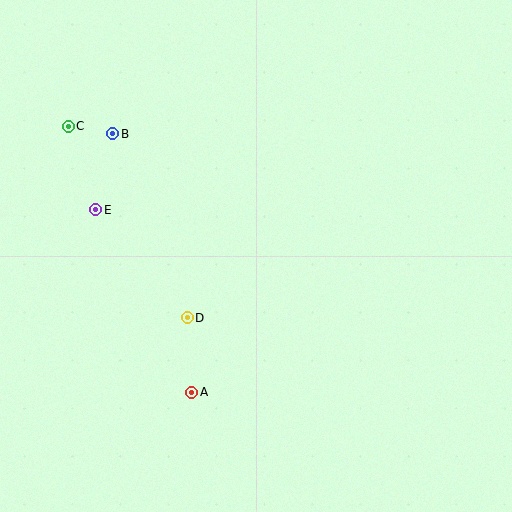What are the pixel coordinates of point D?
Point D is at (187, 318).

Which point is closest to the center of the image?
Point D at (187, 318) is closest to the center.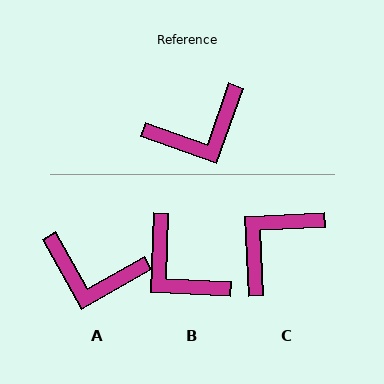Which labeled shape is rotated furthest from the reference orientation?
C, about 158 degrees away.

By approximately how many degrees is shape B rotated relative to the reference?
Approximately 73 degrees clockwise.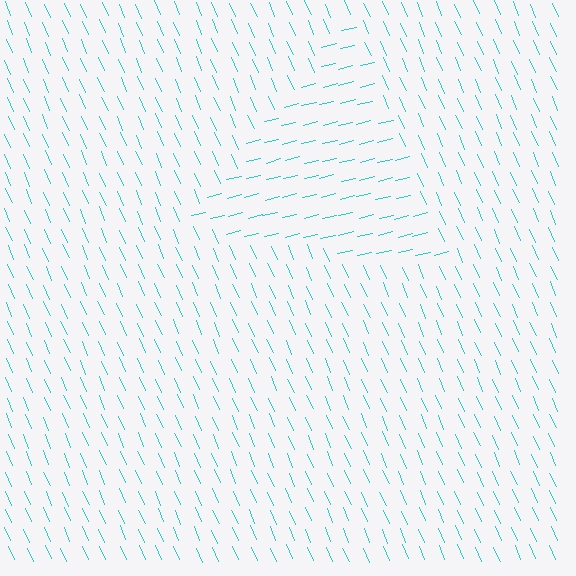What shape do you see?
I see a triangle.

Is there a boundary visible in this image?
Yes, there is a texture boundary formed by a change in line orientation.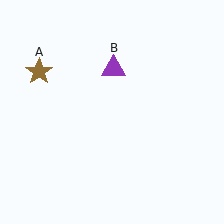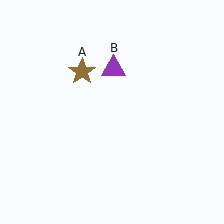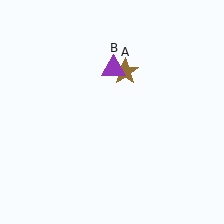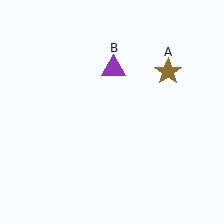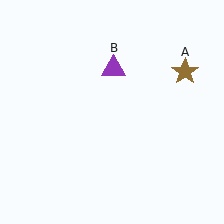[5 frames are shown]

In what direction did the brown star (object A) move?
The brown star (object A) moved right.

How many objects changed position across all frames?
1 object changed position: brown star (object A).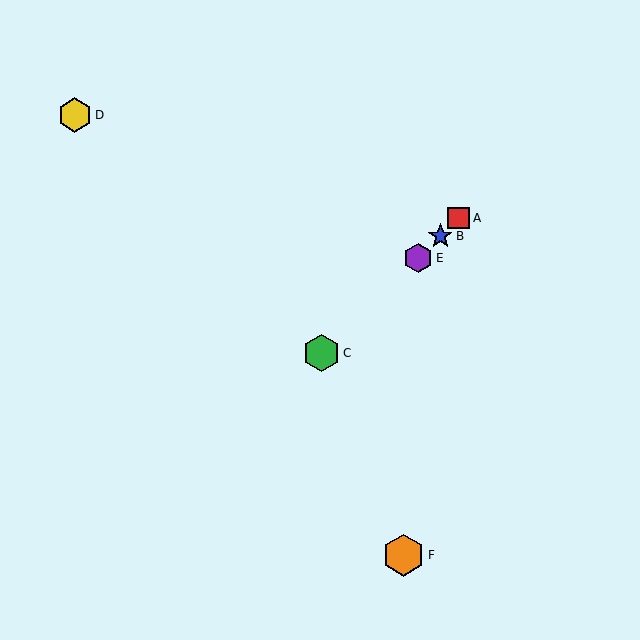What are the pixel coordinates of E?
Object E is at (418, 258).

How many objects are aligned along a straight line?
4 objects (A, B, C, E) are aligned along a straight line.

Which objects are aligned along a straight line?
Objects A, B, C, E are aligned along a straight line.